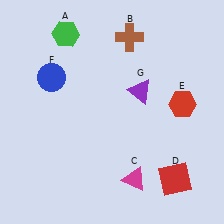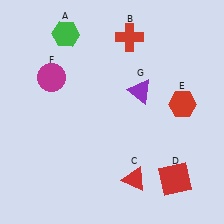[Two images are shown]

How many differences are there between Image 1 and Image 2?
There are 3 differences between the two images.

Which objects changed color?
B changed from brown to red. C changed from magenta to red. F changed from blue to magenta.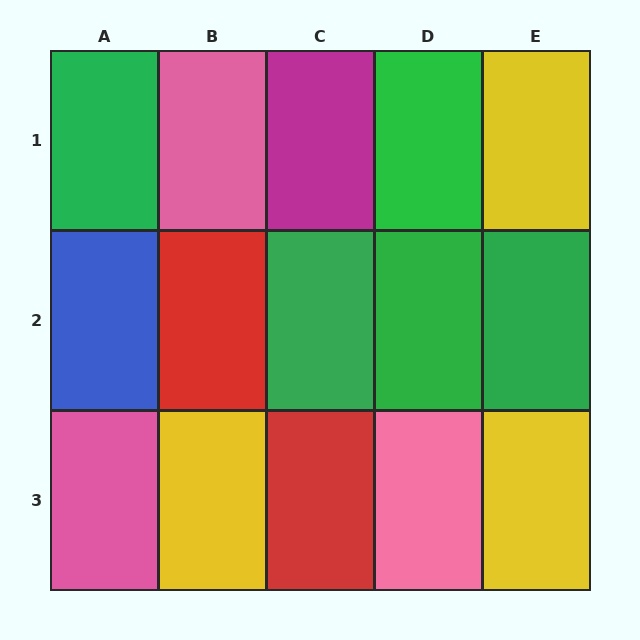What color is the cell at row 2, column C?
Green.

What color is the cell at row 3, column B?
Yellow.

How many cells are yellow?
3 cells are yellow.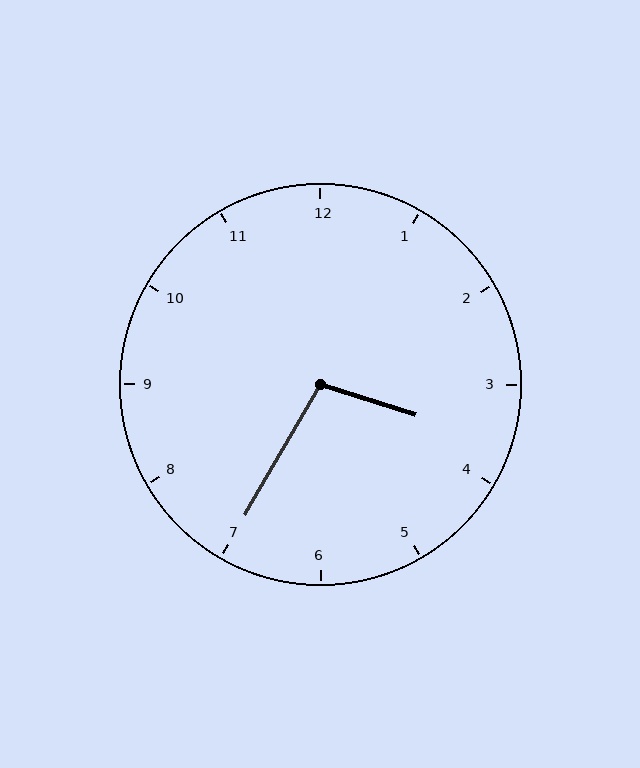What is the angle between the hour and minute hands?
Approximately 102 degrees.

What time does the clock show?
3:35.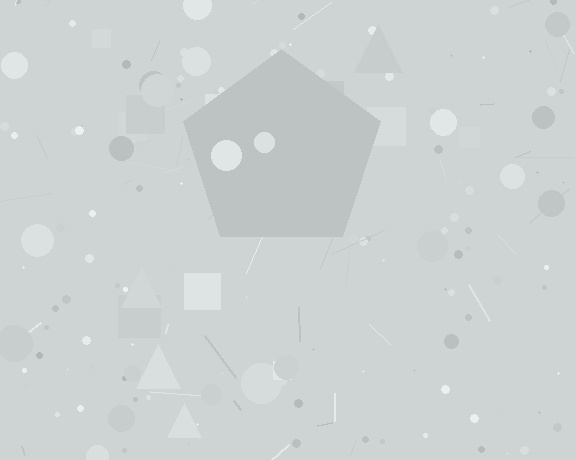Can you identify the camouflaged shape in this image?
The camouflaged shape is a pentagon.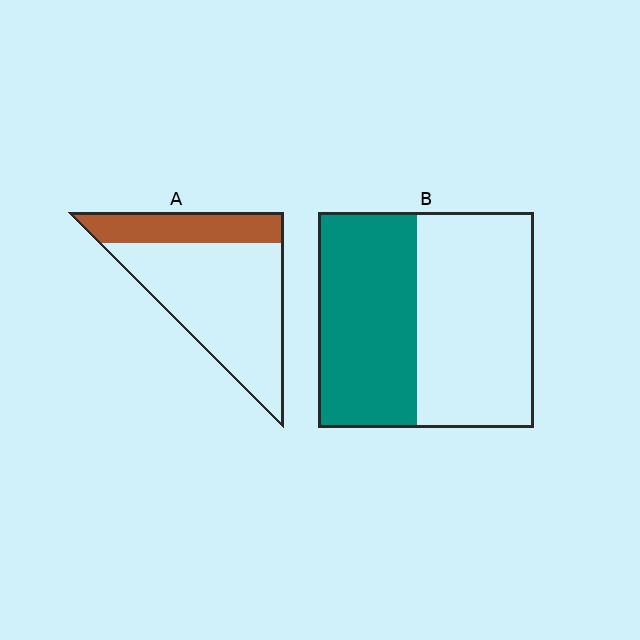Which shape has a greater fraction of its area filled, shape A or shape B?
Shape B.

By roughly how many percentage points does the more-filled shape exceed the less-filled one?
By roughly 20 percentage points (B over A).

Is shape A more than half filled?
No.